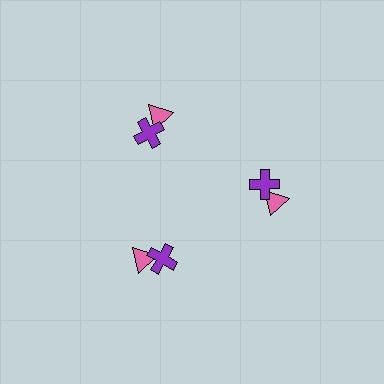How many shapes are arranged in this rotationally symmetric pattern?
There are 6 shapes, arranged in 3 groups of 2.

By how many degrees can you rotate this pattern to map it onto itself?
The pattern maps onto itself every 120 degrees of rotation.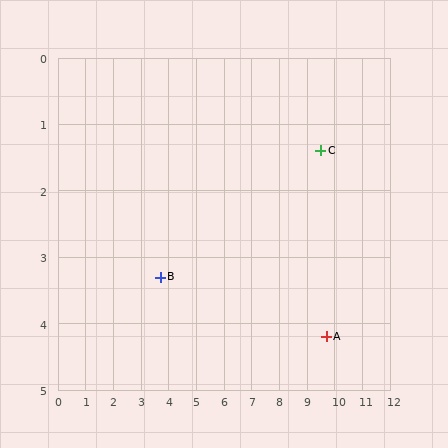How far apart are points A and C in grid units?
Points A and C are about 2.8 grid units apart.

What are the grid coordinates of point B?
Point B is at approximately (3.7, 3.3).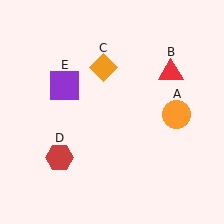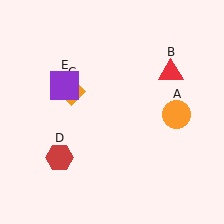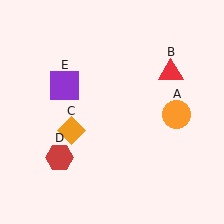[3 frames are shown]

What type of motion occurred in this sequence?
The orange diamond (object C) rotated counterclockwise around the center of the scene.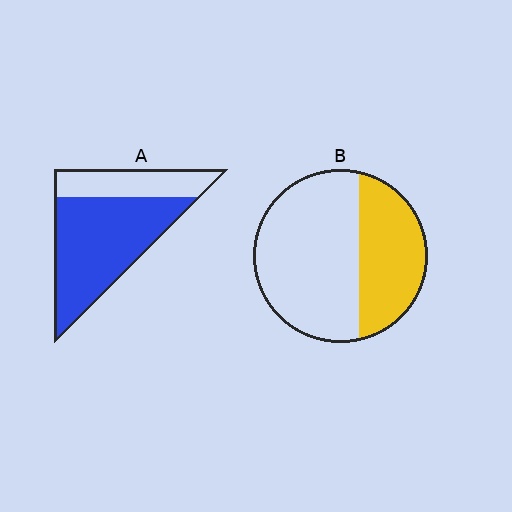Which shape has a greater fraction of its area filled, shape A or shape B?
Shape A.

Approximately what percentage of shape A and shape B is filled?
A is approximately 70% and B is approximately 35%.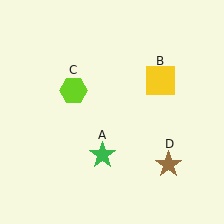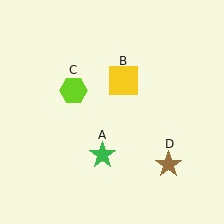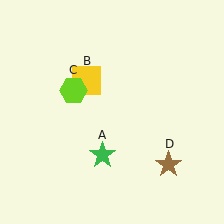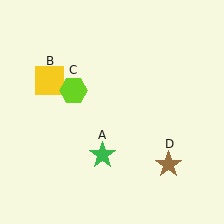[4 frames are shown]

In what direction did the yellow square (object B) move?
The yellow square (object B) moved left.